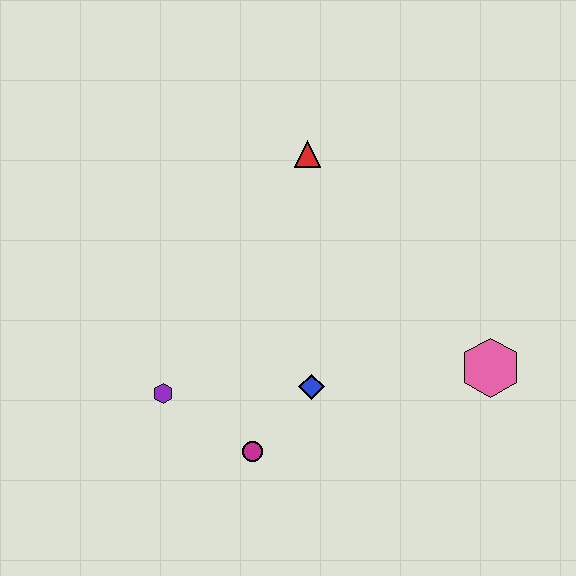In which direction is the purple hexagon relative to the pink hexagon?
The purple hexagon is to the left of the pink hexagon.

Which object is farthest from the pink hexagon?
The purple hexagon is farthest from the pink hexagon.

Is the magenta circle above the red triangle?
No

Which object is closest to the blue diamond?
The magenta circle is closest to the blue diamond.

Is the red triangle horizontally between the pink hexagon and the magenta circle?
Yes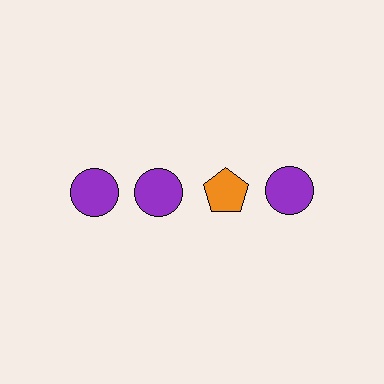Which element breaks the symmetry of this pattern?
The orange pentagon in the top row, center column breaks the symmetry. All other shapes are purple circles.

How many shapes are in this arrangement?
There are 4 shapes arranged in a grid pattern.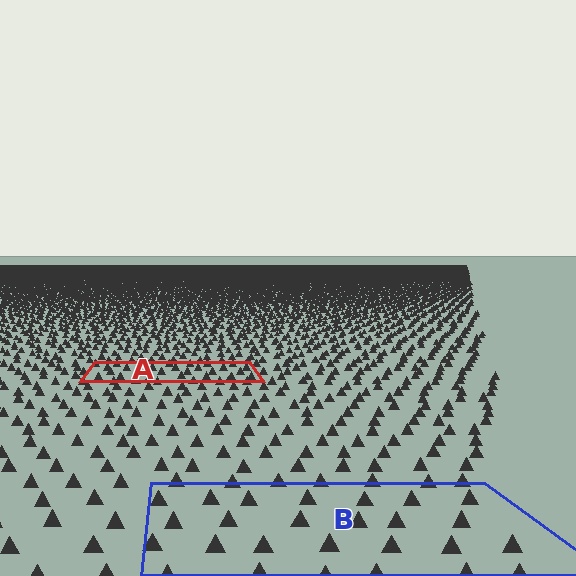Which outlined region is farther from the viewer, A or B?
Region A is farther from the viewer — the texture elements inside it appear smaller and more densely packed.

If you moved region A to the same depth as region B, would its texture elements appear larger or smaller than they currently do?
They would appear larger. At a closer depth, the same texture elements are projected at a bigger on-screen size.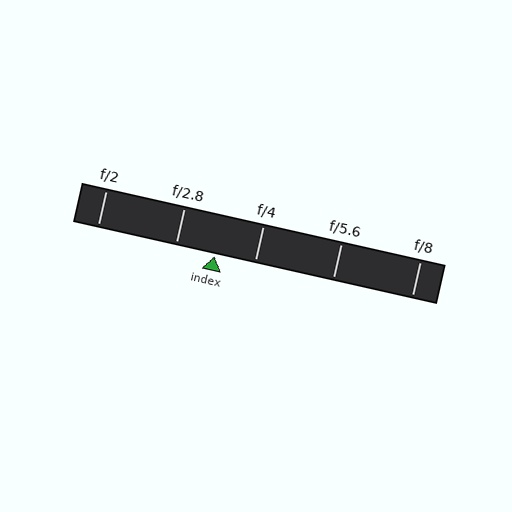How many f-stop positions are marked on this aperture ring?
There are 5 f-stop positions marked.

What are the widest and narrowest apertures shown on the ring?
The widest aperture shown is f/2 and the narrowest is f/8.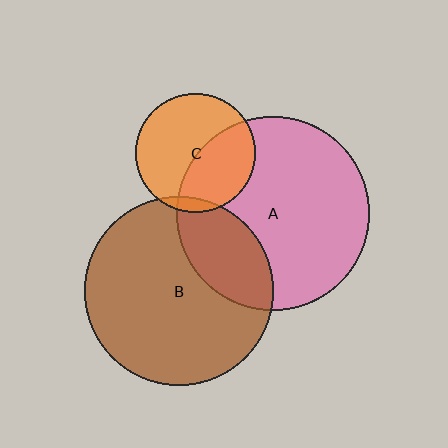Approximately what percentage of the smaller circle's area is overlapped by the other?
Approximately 5%.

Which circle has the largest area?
Circle A (pink).